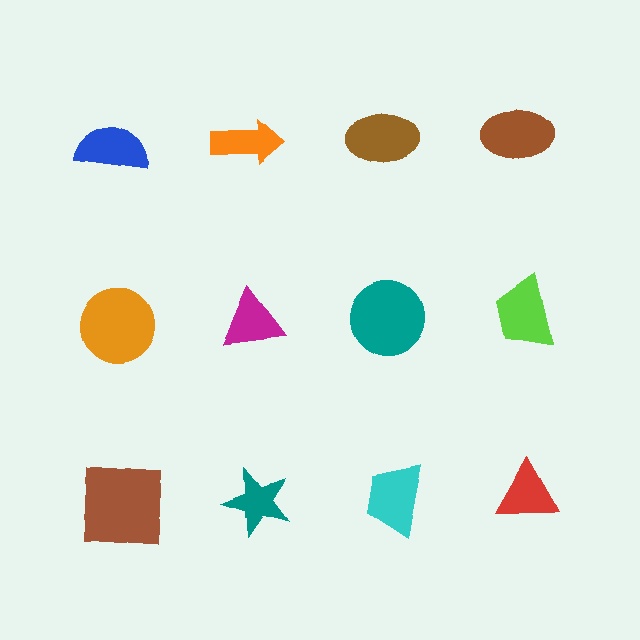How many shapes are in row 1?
4 shapes.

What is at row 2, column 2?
A magenta triangle.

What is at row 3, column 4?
A red triangle.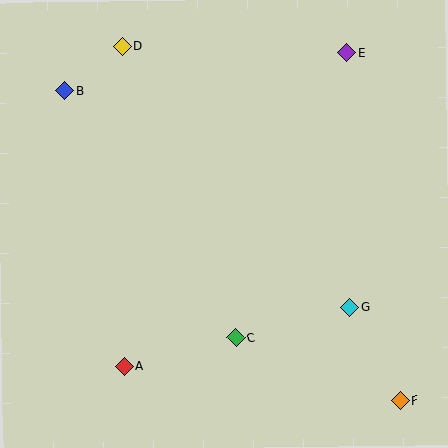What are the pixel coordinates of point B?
Point B is at (65, 91).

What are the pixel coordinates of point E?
Point E is at (346, 53).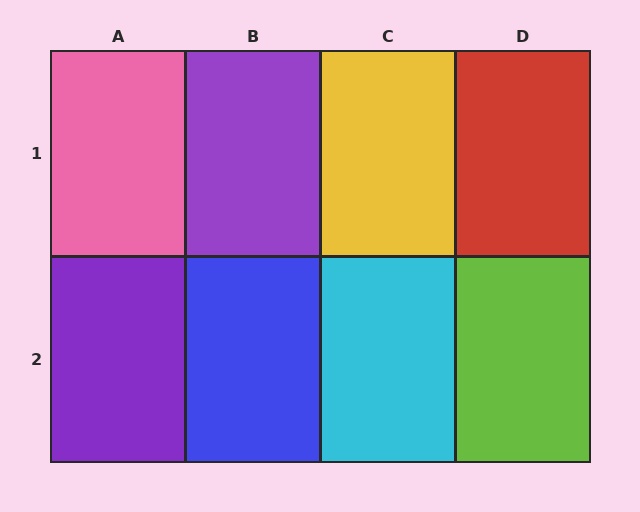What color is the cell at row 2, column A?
Purple.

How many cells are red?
1 cell is red.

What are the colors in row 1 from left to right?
Pink, purple, yellow, red.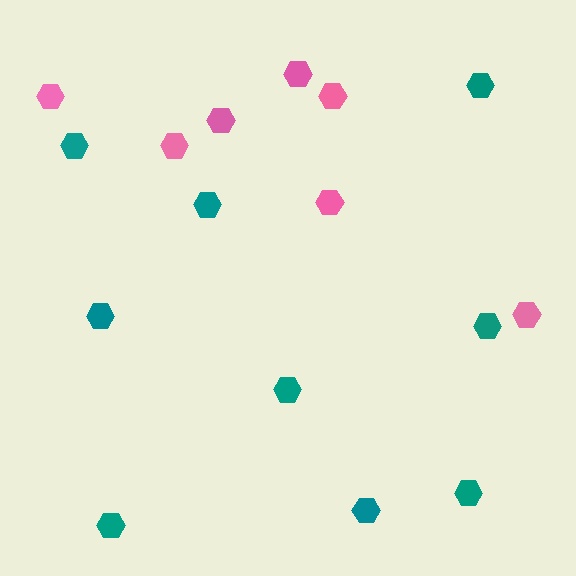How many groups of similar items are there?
There are 2 groups: one group of pink hexagons (7) and one group of teal hexagons (9).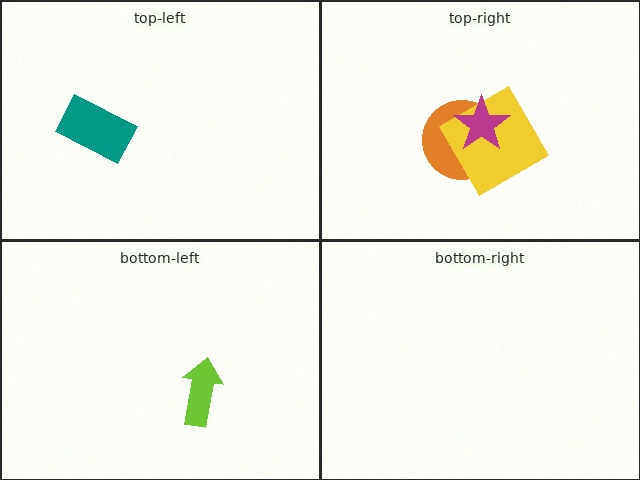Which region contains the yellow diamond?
The top-right region.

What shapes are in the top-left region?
The teal rectangle.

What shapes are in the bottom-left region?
The lime arrow.